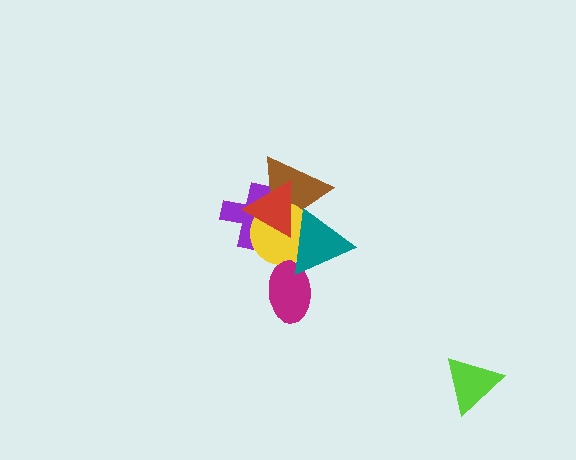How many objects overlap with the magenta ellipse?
1 object overlaps with the magenta ellipse.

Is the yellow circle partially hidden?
Yes, it is partially covered by another shape.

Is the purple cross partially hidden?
Yes, it is partially covered by another shape.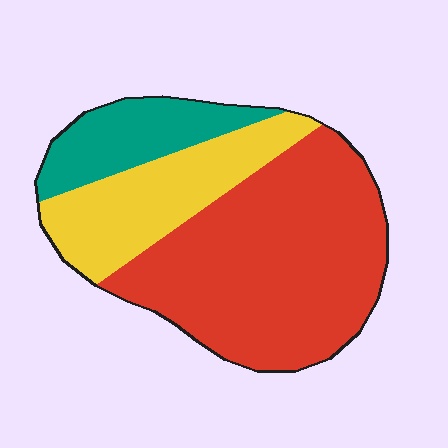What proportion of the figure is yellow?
Yellow takes up about one quarter (1/4) of the figure.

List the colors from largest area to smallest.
From largest to smallest: red, yellow, teal.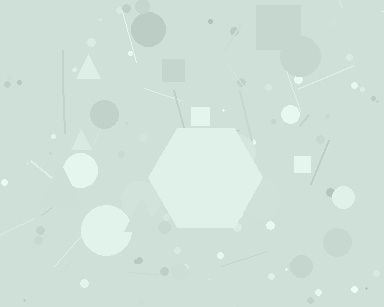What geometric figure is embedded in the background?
A hexagon is embedded in the background.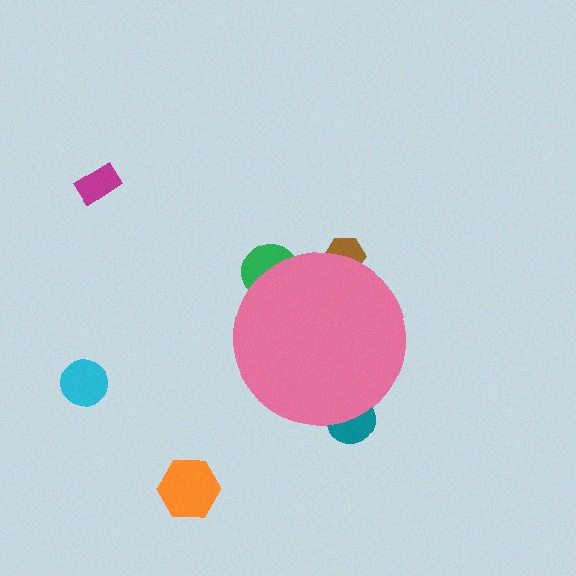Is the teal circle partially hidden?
Yes, the teal circle is partially hidden behind the pink circle.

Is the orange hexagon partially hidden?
No, the orange hexagon is fully visible.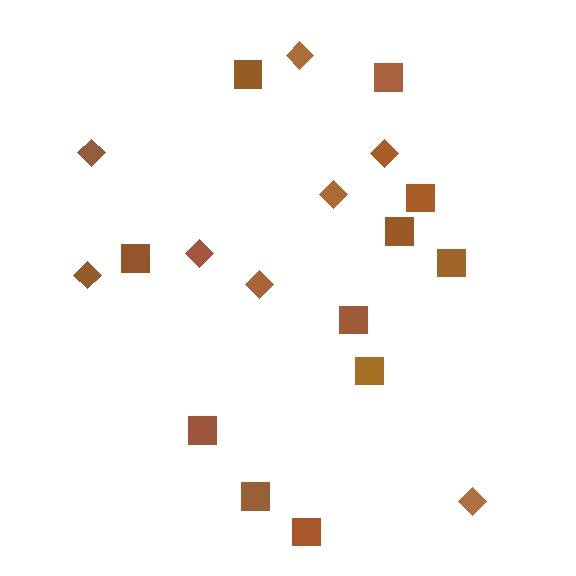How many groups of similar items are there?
There are 2 groups: one group of diamonds (8) and one group of squares (11).